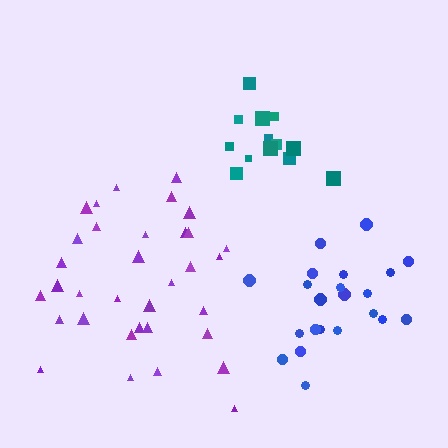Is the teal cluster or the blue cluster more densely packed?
Teal.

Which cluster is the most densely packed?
Teal.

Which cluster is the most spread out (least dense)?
Purple.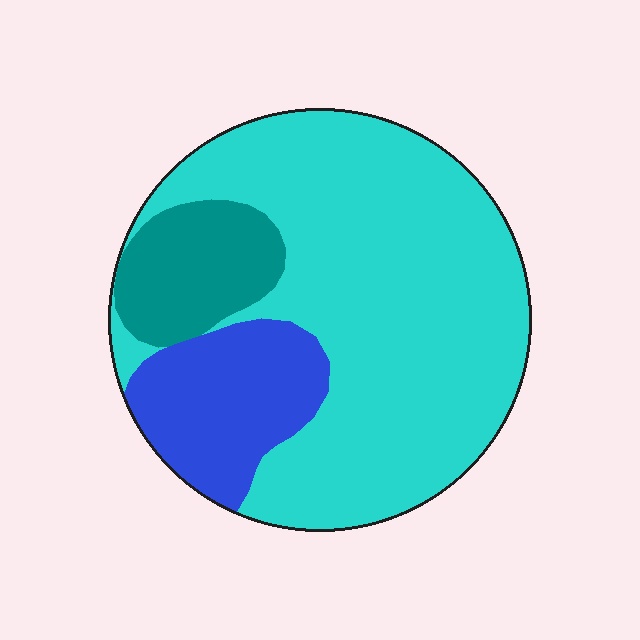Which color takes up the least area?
Teal, at roughly 15%.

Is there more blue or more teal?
Blue.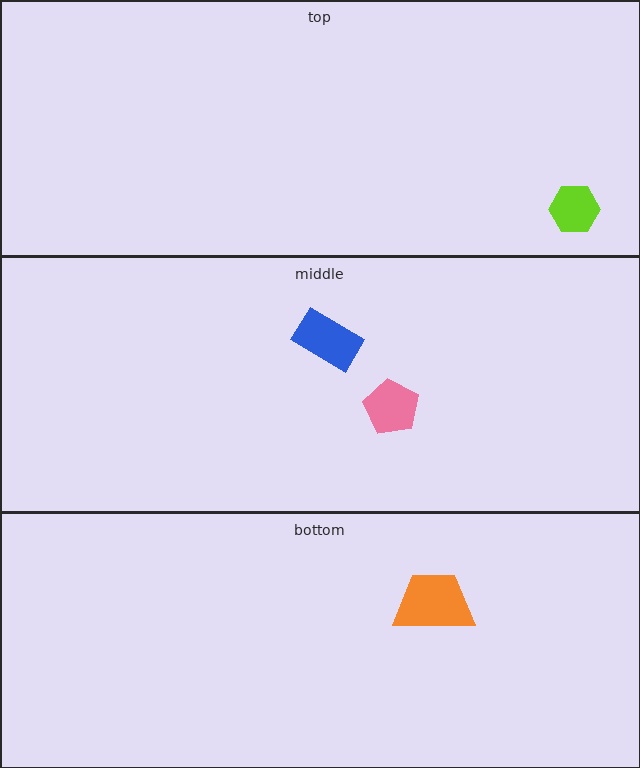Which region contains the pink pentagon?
The middle region.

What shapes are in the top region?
The lime hexagon.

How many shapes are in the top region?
1.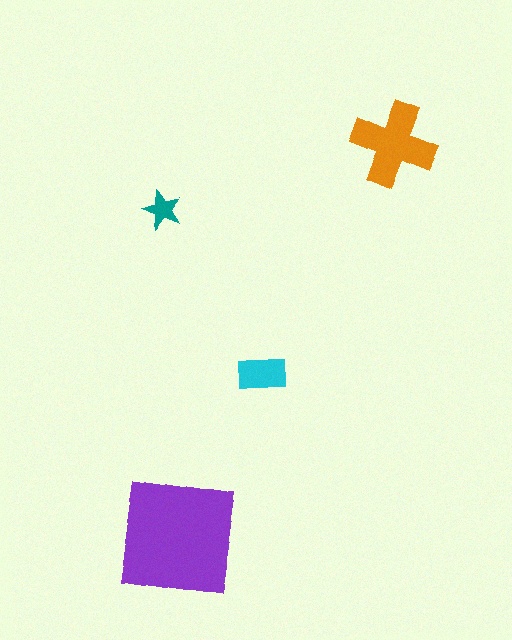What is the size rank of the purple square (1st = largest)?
1st.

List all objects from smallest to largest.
The teal star, the cyan rectangle, the orange cross, the purple square.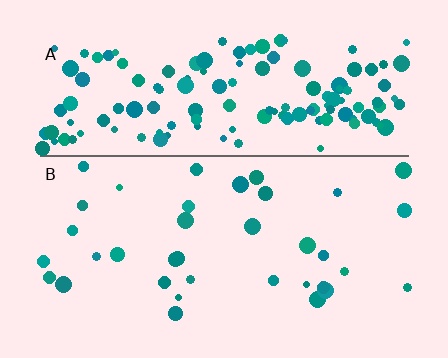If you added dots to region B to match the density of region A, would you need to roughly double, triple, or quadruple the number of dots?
Approximately quadruple.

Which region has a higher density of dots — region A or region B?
A (the top).